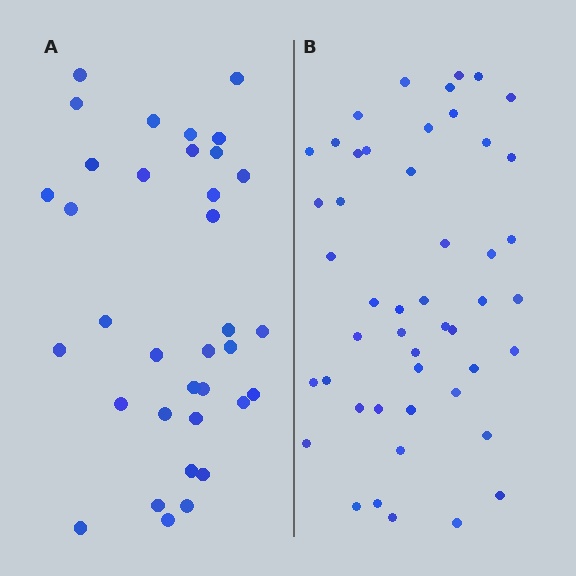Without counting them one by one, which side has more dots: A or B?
Region B (the right region) has more dots.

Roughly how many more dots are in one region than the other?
Region B has approximately 15 more dots than region A.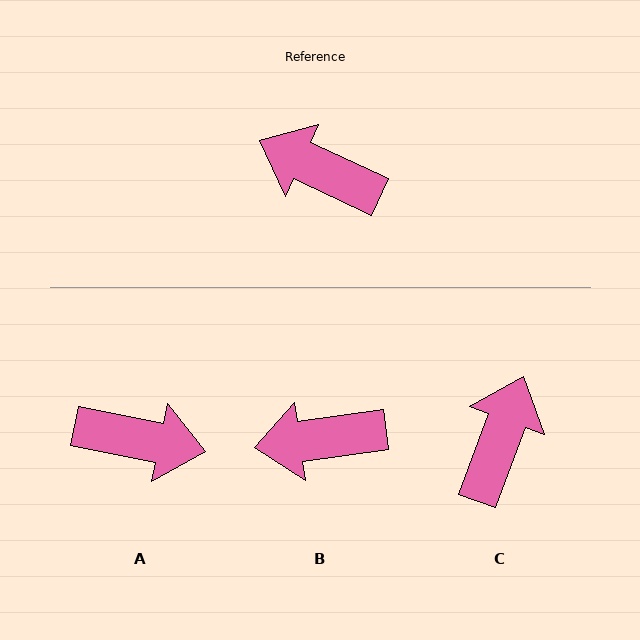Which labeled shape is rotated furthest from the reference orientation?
A, about 166 degrees away.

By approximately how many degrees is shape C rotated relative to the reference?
Approximately 85 degrees clockwise.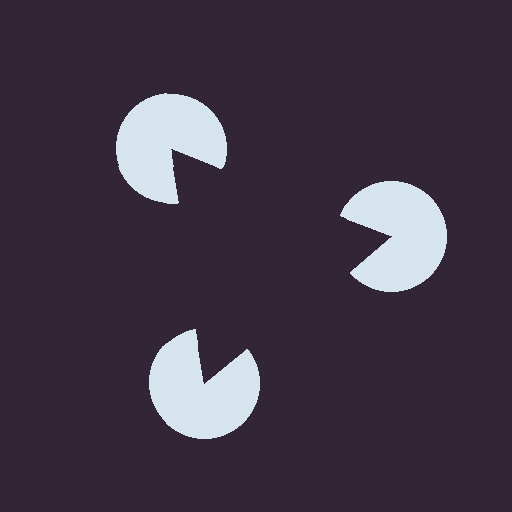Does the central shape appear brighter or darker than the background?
It typically appears slightly darker than the background, even though no actual brightness change is drawn.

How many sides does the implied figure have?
3 sides.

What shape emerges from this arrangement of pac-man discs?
An illusory triangle — its edges are inferred from the aligned wedge cuts in the pac-man discs, not physically drawn.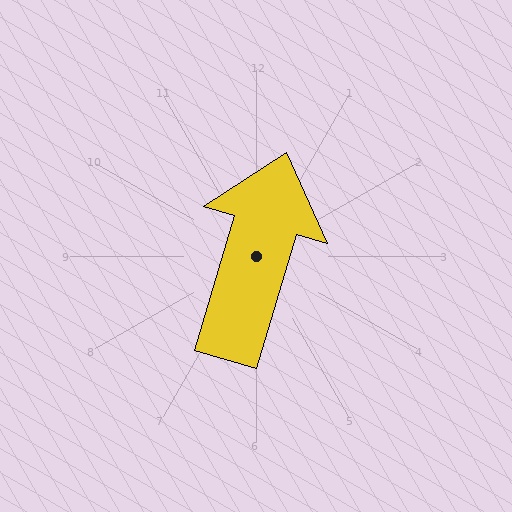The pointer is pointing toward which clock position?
Roughly 1 o'clock.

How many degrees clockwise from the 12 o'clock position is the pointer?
Approximately 17 degrees.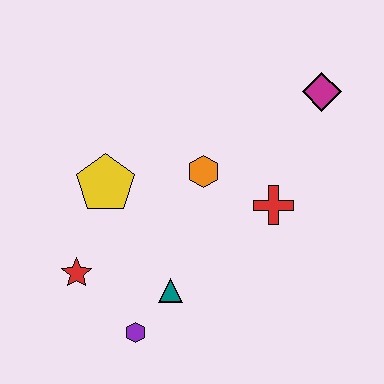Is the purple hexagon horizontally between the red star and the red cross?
Yes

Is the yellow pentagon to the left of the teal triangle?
Yes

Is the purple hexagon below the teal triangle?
Yes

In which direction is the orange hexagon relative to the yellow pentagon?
The orange hexagon is to the right of the yellow pentagon.